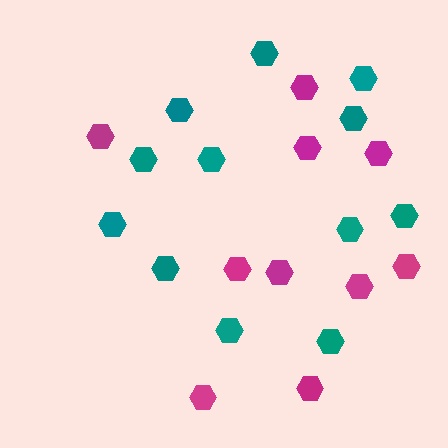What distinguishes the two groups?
There are 2 groups: one group of teal hexagons (12) and one group of magenta hexagons (10).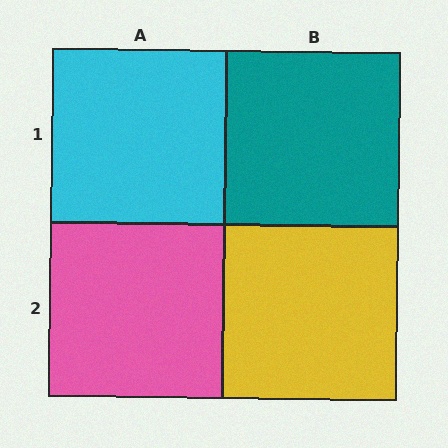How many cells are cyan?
1 cell is cyan.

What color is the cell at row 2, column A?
Pink.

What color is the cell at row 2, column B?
Yellow.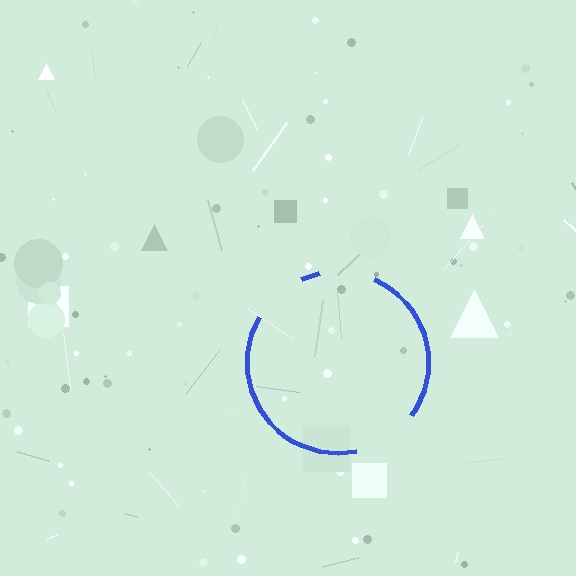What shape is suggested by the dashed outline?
The dashed outline suggests a circle.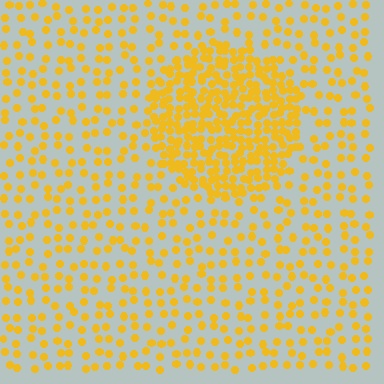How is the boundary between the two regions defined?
The boundary is defined by a change in element density (approximately 2.6x ratio). All elements are the same color, size, and shape.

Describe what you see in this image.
The image contains small yellow elements arranged at two different densities. A circle-shaped region is visible where the elements are more densely packed than the surrounding area.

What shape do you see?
I see a circle.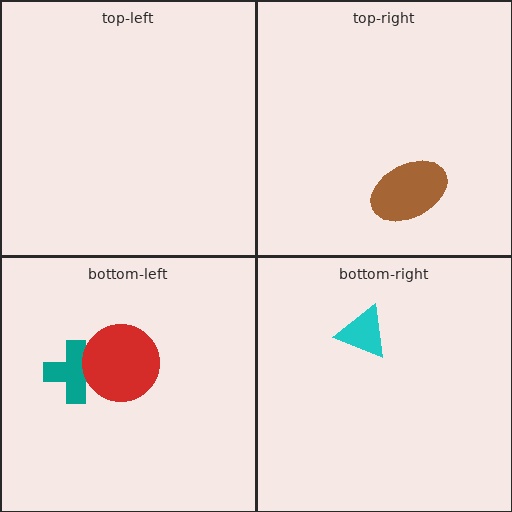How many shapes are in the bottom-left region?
2.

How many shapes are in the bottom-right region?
1.